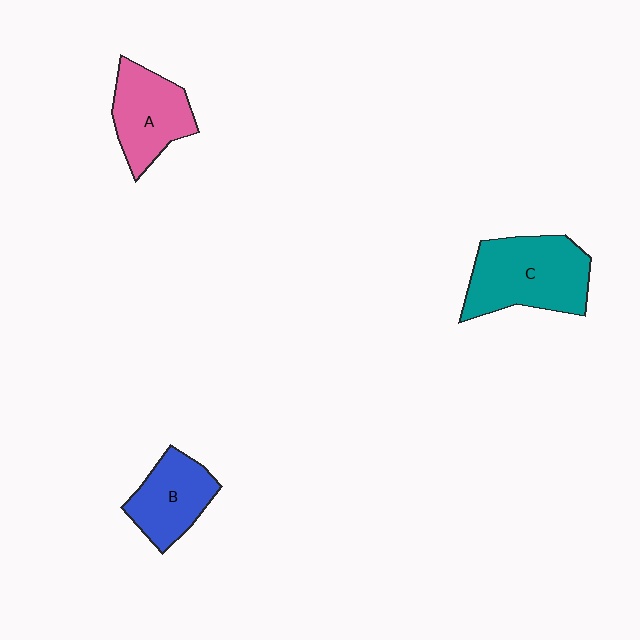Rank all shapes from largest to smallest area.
From largest to smallest: C (teal), A (pink), B (blue).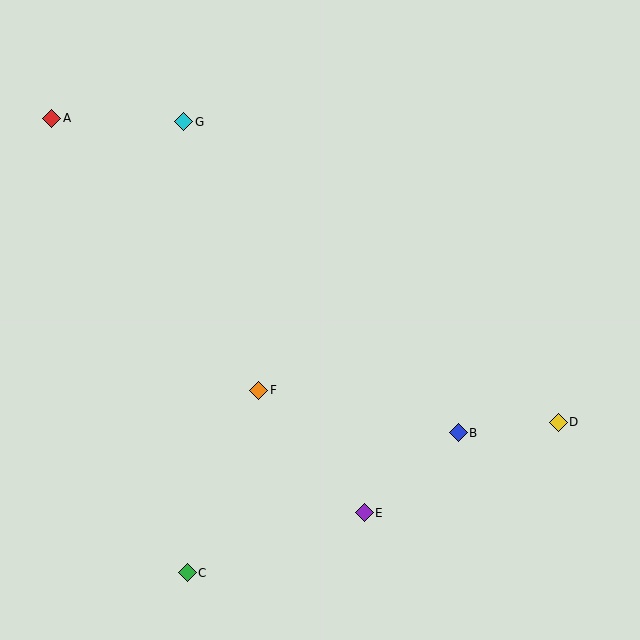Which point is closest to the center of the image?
Point F at (259, 390) is closest to the center.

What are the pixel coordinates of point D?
Point D is at (558, 422).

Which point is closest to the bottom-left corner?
Point C is closest to the bottom-left corner.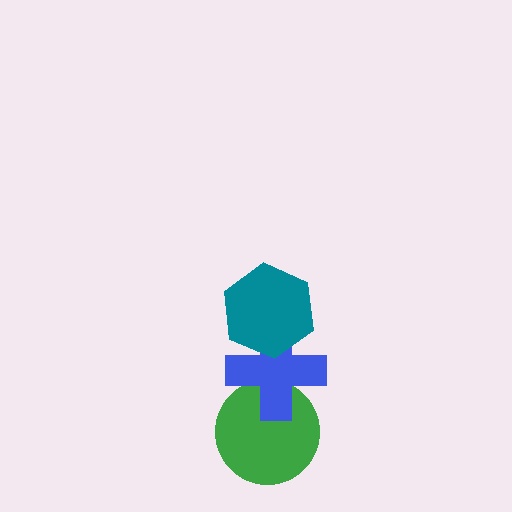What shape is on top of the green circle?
The blue cross is on top of the green circle.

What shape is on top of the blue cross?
The teal hexagon is on top of the blue cross.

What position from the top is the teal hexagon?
The teal hexagon is 1st from the top.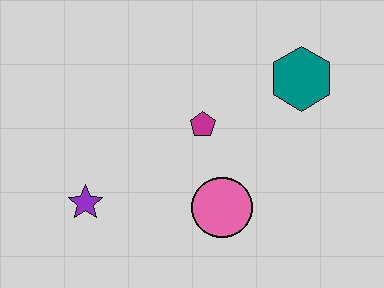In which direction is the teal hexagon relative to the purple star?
The teal hexagon is to the right of the purple star.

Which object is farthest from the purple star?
The teal hexagon is farthest from the purple star.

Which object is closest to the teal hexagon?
The magenta pentagon is closest to the teal hexagon.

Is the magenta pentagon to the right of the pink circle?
No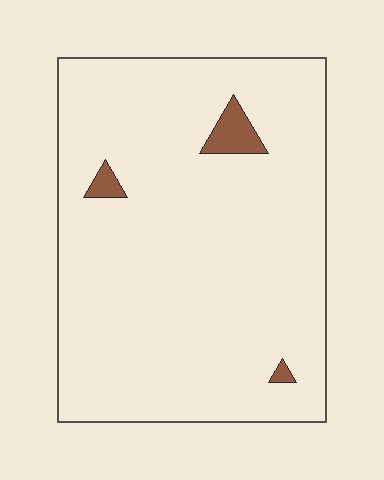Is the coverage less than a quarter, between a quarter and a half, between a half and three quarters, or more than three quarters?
Less than a quarter.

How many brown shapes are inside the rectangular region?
3.